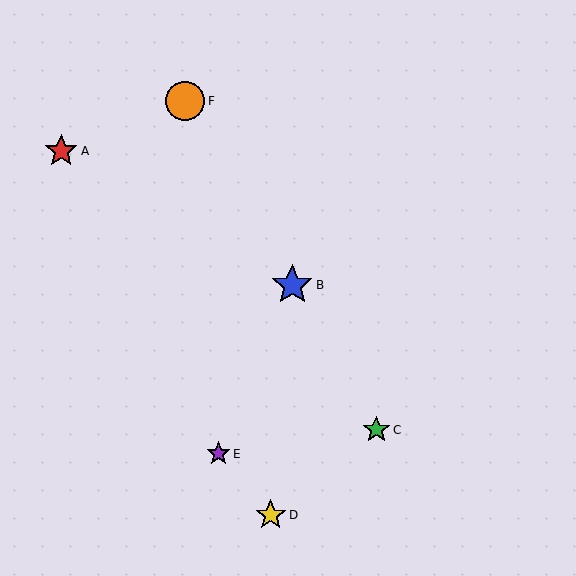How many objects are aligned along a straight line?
3 objects (B, C, F) are aligned along a straight line.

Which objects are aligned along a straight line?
Objects B, C, F are aligned along a straight line.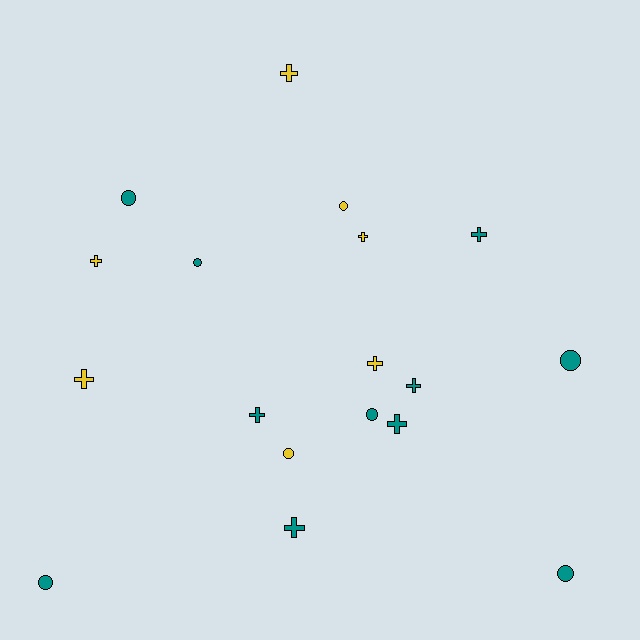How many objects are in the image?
There are 18 objects.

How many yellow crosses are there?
There are 5 yellow crosses.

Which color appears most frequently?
Teal, with 11 objects.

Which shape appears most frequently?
Cross, with 10 objects.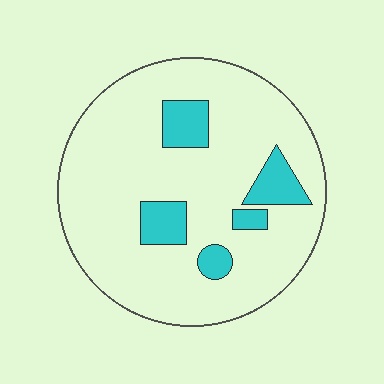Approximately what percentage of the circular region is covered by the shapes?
Approximately 15%.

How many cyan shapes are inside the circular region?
5.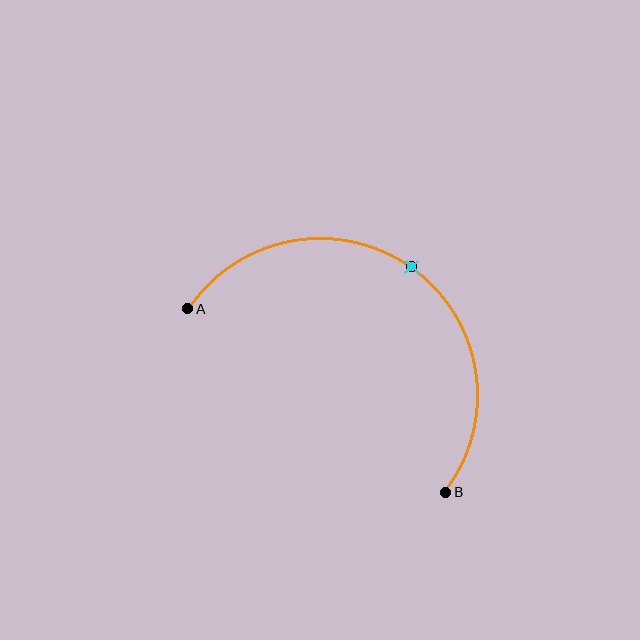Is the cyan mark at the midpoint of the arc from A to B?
Yes. The cyan mark lies on the arc at equal arc-length from both A and B — it is the arc midpoint.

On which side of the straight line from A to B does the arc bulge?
The arc bulges above and to the right of the straight line connecting A and B.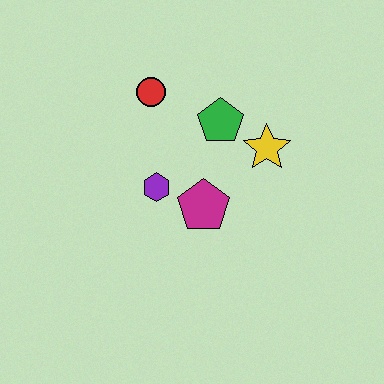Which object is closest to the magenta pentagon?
The purple hexagon is closest to the magenta pentagon.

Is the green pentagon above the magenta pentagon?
Yes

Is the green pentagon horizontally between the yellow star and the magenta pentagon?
Yes